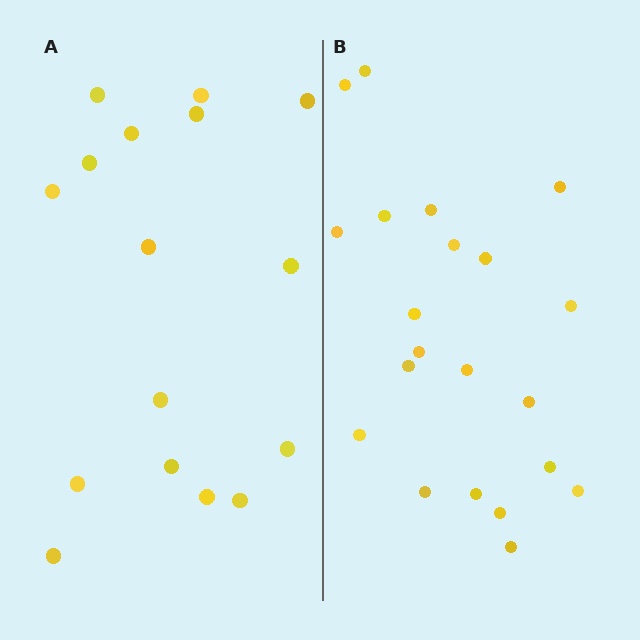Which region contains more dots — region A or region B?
Region B (the right region) has more dots.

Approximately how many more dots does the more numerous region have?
Region B has about 5 more dots than region A.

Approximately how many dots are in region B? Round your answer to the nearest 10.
About 20 dots. (The exact count is 21, which rounds to 20.)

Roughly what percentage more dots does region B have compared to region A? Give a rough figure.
About 30% more.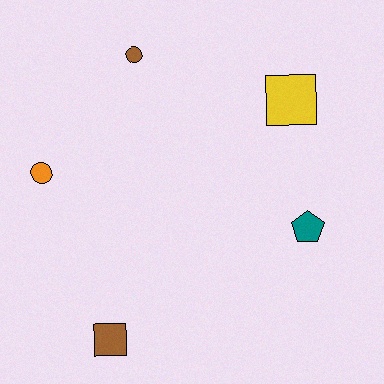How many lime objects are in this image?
There are no lime objects.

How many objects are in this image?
There are 5 objects.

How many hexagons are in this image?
There are no hexagons.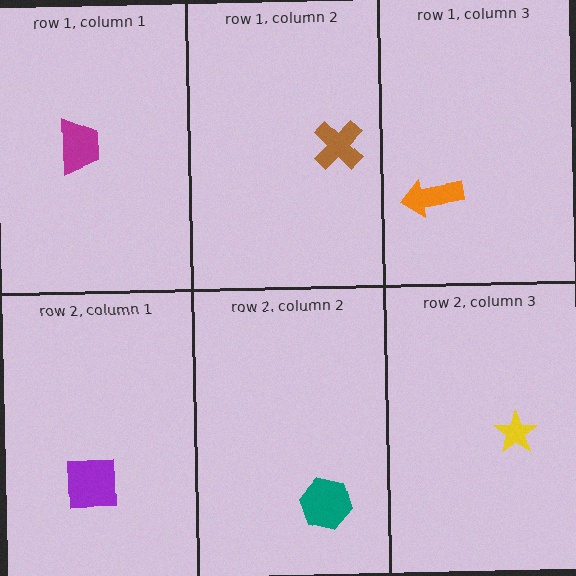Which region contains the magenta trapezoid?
The row 1, column 1 region.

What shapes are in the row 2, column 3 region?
The yellow star.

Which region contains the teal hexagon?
The row 2, column 2 region.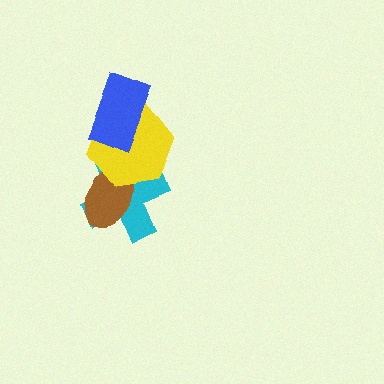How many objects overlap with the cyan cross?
2 objects overlap with the cyan cross.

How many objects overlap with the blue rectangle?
1 object overlaps with the blue rectangle.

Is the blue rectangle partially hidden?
No, no other shape covers it.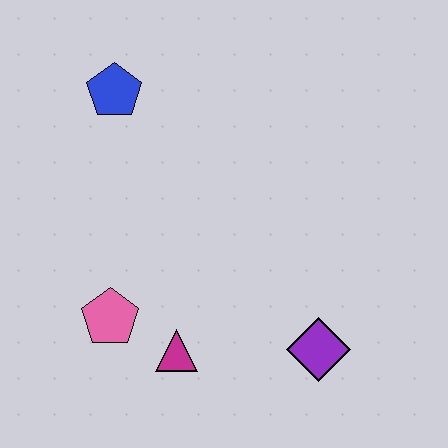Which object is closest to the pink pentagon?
The magenta triangle is closest to the pink pentagon.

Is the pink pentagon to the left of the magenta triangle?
Yes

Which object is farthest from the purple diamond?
The blue pentagon is farthest from the purple diamond.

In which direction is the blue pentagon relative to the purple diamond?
The blue pentagon is above the purple diamond.